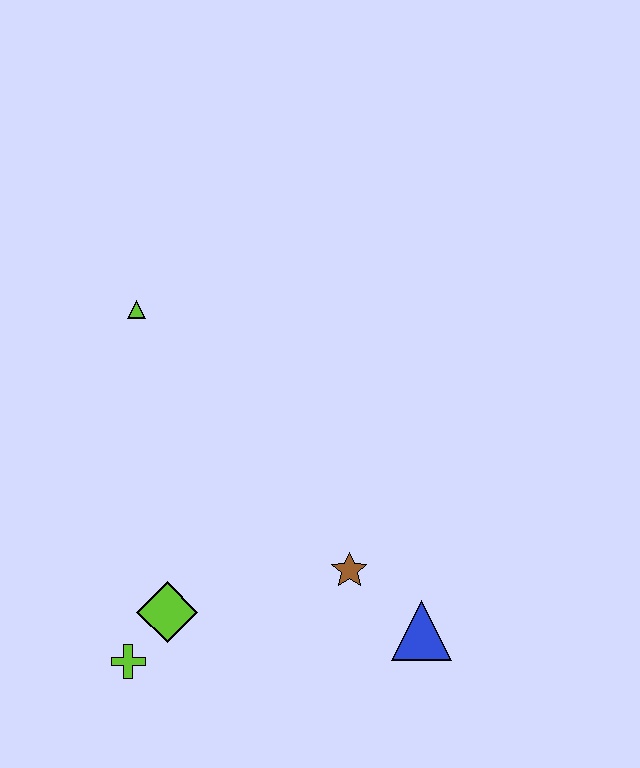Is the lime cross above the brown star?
No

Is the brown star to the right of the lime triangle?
Yes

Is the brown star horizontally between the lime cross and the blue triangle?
Yes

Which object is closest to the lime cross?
The lime diamond is closest to the lime cross.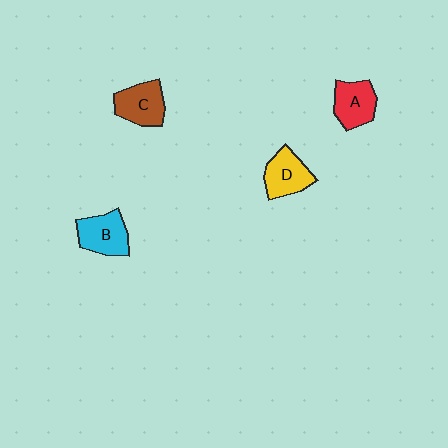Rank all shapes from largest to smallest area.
From largest to smallest: B (cyan), C (brown), D (yellow), A (red).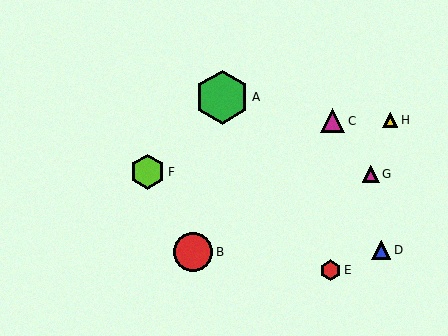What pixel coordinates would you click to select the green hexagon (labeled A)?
Click at (222, 97) to select the green hexagon A.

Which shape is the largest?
The green hexagon (labeled A) is the largest.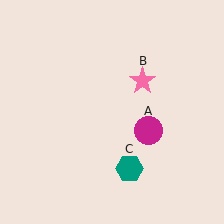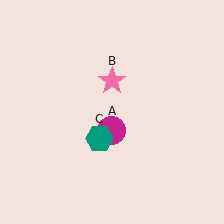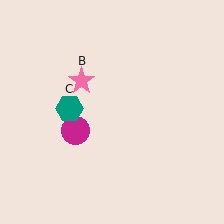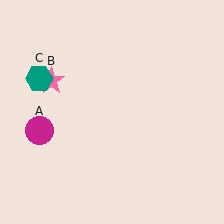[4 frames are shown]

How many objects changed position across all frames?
3 objects changed position: magenta circle (object A), pink star (object B), teal hexagon (object C).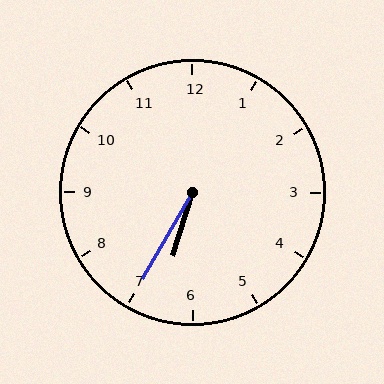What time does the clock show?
6:35.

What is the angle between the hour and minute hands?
Approximately 12 degrees.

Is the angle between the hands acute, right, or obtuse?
It is acute.